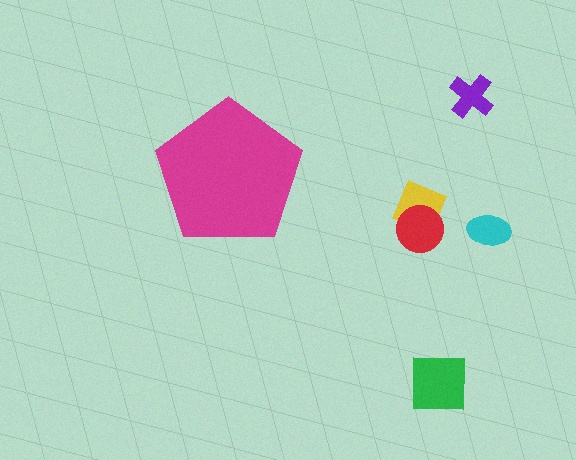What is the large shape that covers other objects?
A magenta pentagon.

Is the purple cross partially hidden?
No, the purple cross is fully visible.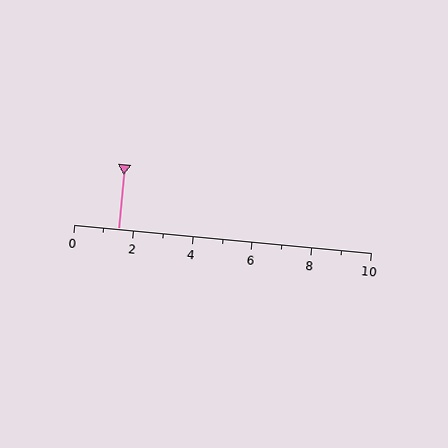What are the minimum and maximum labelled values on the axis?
The axis runs from 0 to 10.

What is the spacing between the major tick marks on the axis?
The major ticks are spaced 2 apart.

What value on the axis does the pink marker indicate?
The marker indicates approximately 1.5.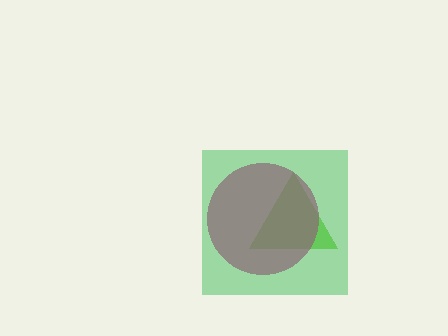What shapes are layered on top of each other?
The layered shapes are: a lime triangle, a magenta circle, a green square.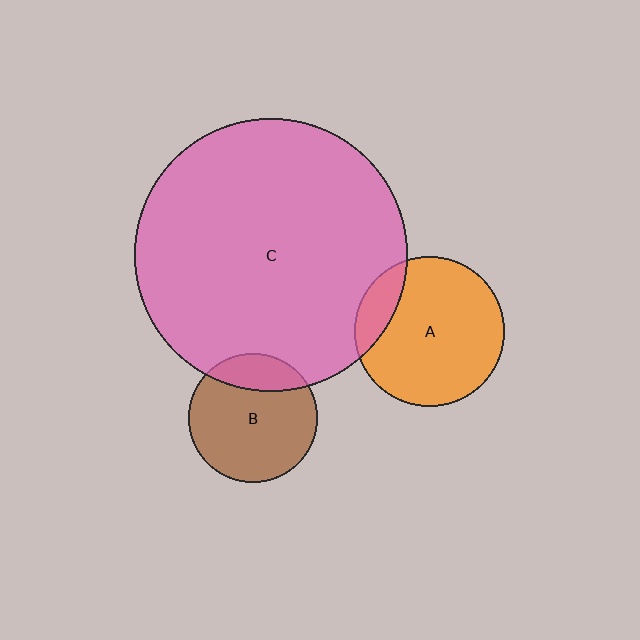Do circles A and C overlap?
Yes.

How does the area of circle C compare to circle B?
Approximately 4.5 times.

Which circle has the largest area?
Circle C (pink).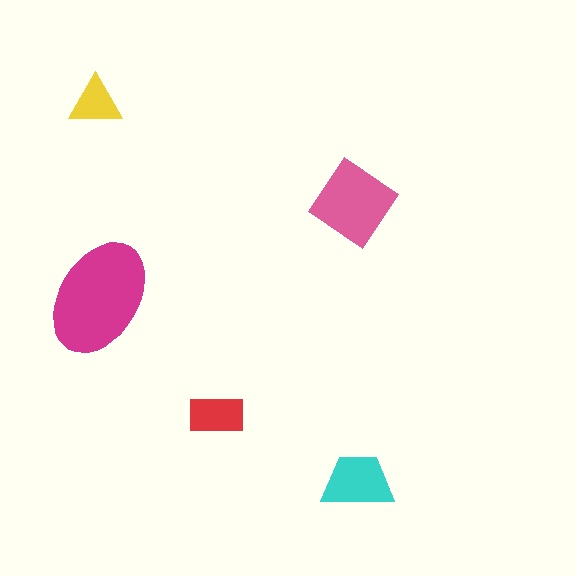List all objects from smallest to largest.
The yellow triangle, the red rectangle, the cyan trapezoid, the pink diamond, the magenta ellipse.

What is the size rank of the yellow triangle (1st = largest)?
5th.